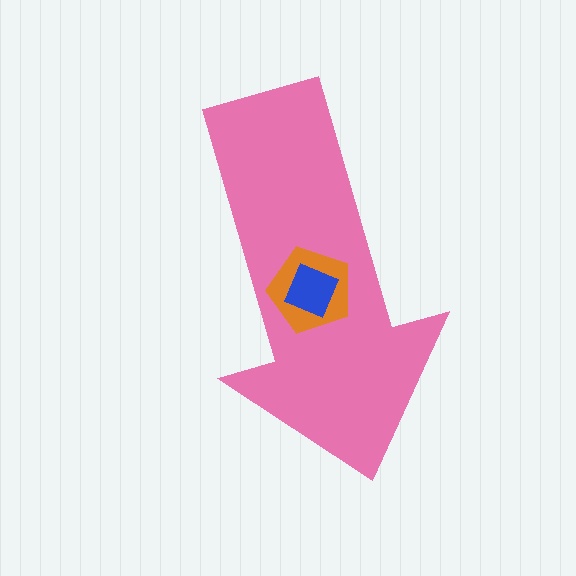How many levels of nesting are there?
3.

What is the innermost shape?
The blue diamond.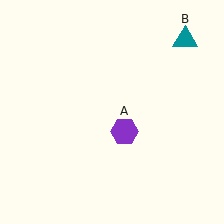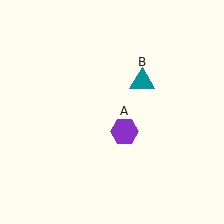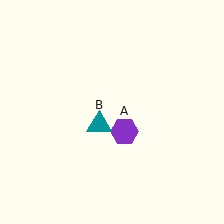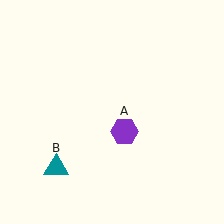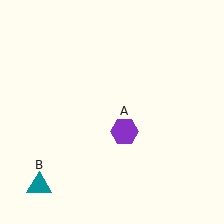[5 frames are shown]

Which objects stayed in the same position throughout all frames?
Purple hexagon (object A) remained stationary.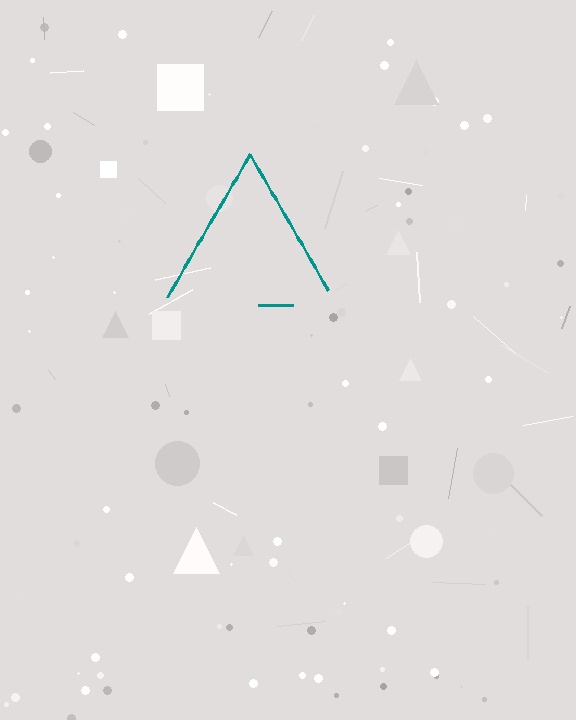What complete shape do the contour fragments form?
The contour fragments form a triangle.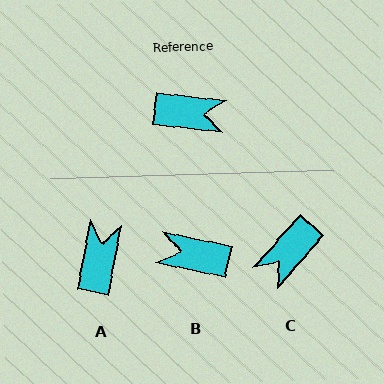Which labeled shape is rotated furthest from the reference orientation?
B, about 175 degrees away.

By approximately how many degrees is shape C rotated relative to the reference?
Approximately 124 degrees clockwise.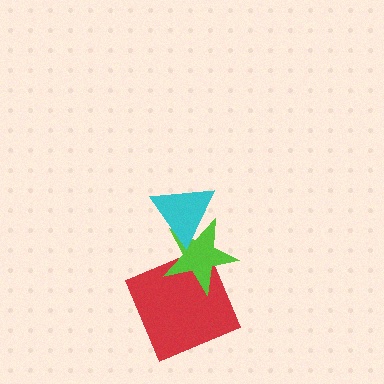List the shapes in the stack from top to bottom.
From top to bottom: the cyan triangle, the lime star, the red square.